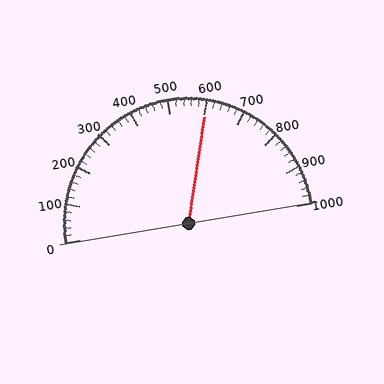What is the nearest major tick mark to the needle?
The nearest major tick mark is 600.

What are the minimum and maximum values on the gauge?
The gauge ranges from 0 to 1000.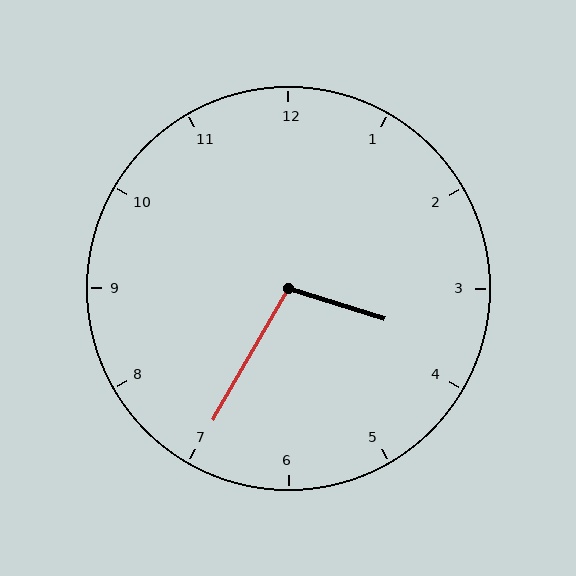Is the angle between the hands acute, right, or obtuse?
It is obtuse.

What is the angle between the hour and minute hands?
Approximately 102 degrees.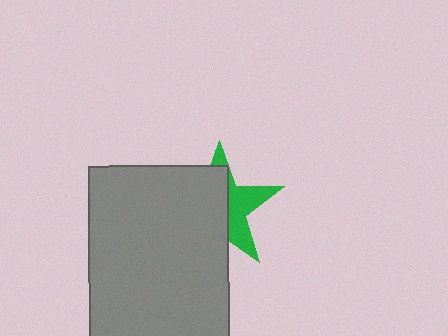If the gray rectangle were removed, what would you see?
You would see the complete green star.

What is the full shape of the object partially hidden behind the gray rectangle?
The partially hidden object is a green star.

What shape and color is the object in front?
The object in front is a gray rectangle.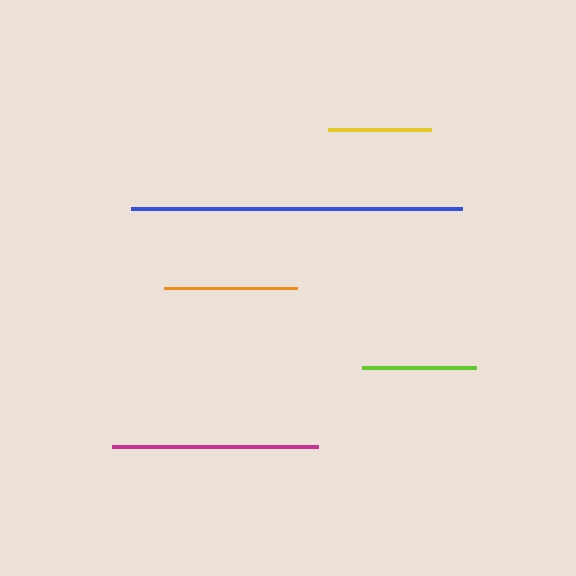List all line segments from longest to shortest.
From longest to shortest: blue, magenta, orange, lime, yellow.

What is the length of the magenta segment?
The magenta segment is approximately 206 pixels long.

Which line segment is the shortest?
The yellow line is the shortest at approximately 103 pixels.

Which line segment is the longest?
The blue line is the longest at approximately 331 pixels.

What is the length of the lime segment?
The lime segment is approximately 114 pixels long.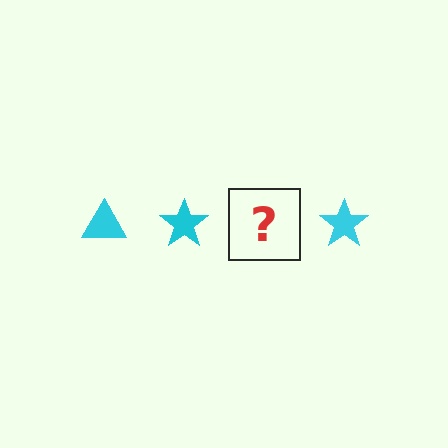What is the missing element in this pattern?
The missing element is a cyan triangle.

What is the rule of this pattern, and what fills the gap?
The rule is that the pattern cycles through triangle, star shapes in cyan. The gap should be filled with a cyan triangle.